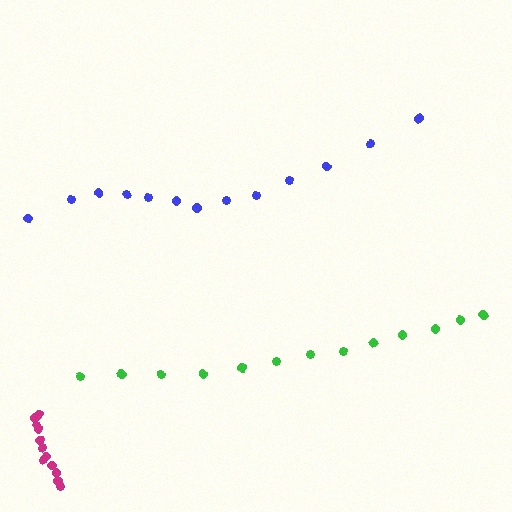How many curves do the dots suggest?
There are 3 distinct paths.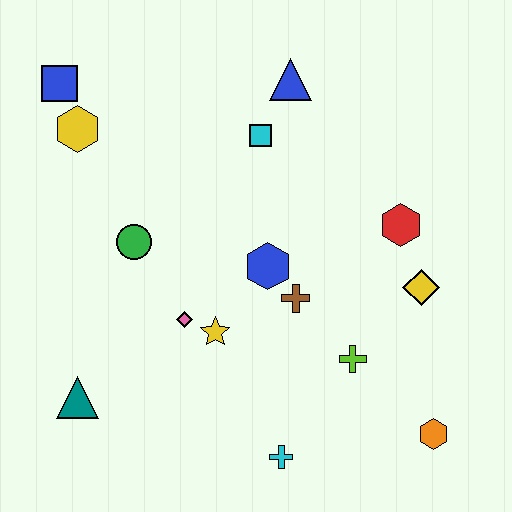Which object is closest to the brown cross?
The blue hexagon is closest to the brown cross.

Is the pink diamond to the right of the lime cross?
No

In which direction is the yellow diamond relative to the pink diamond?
The yellow diamond is to the right of the pink diamond.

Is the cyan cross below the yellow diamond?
Yes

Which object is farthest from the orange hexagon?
The blue square is farthest from the orange hexagon.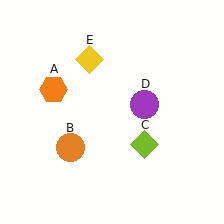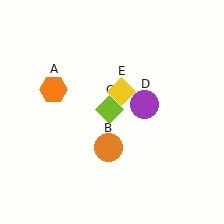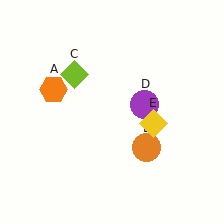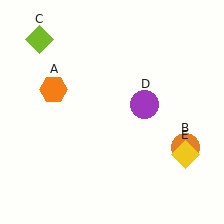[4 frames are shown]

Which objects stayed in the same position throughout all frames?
Orange hexagon (object A) and purple circle (object D) remained stationary.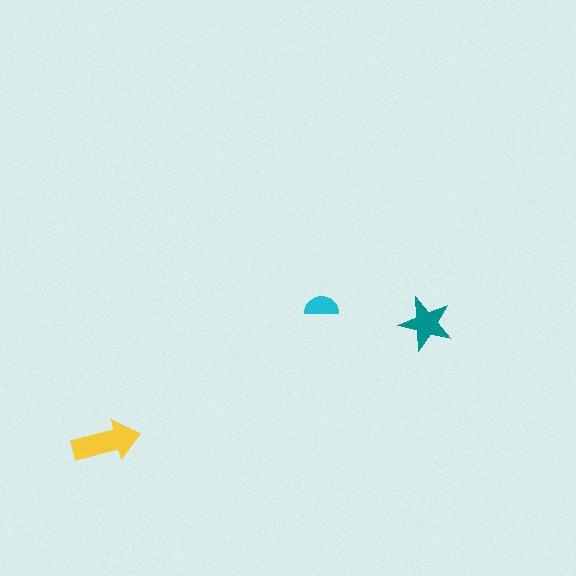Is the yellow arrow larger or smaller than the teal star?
Larger.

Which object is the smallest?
The cyan semicircle.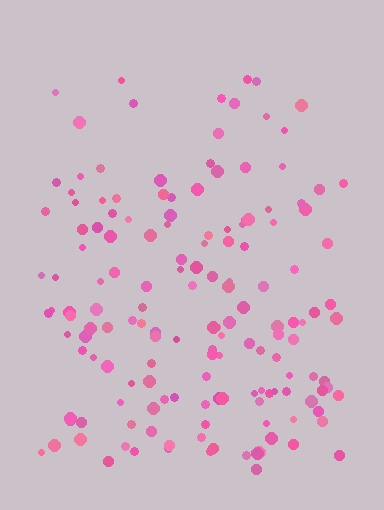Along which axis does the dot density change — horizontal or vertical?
Vertical.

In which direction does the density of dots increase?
From top to bottom, with the bottom side densest.